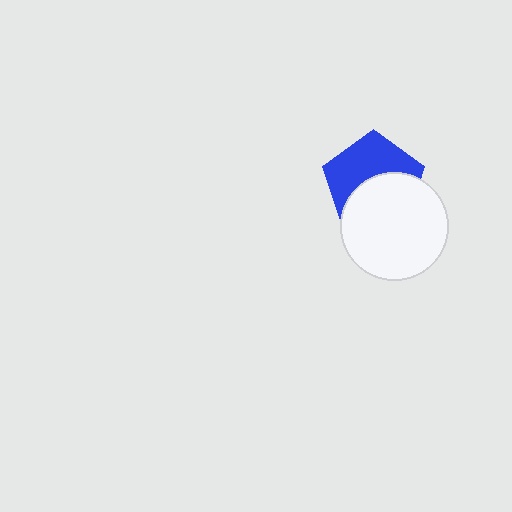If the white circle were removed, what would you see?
You would see the complete blue pentagon.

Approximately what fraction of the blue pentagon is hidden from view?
Roughly 49% of the blue pentagon is hidden behind the white circle.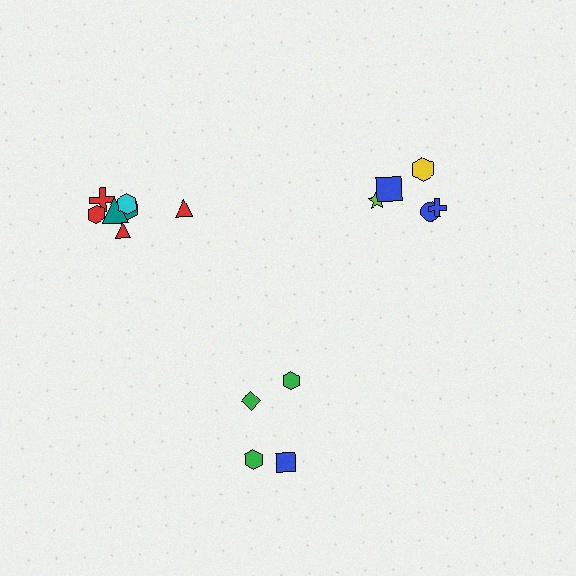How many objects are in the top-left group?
There are 7 objects.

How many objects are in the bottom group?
There are 4 objects.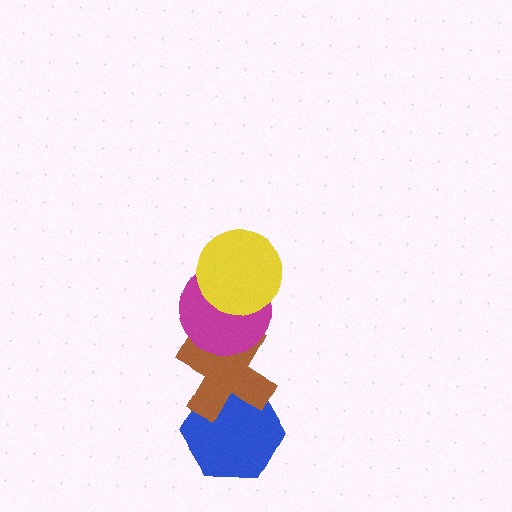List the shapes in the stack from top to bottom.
From top to bottom: the yellow circle, the magenta circle, the brown cross, the blue hexagon.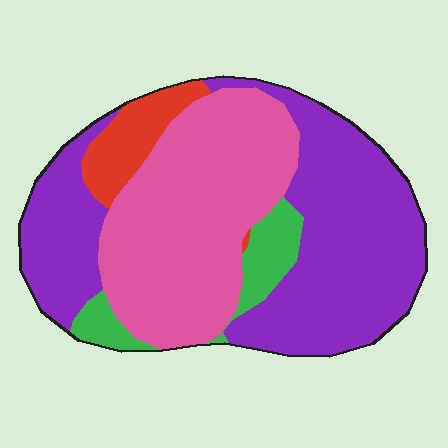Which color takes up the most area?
Purple, at roughly 45%.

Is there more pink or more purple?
Purple.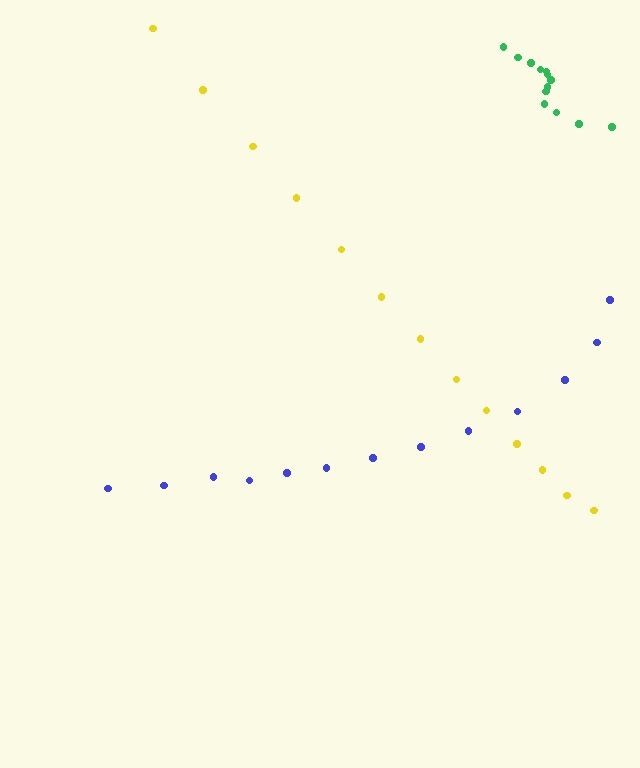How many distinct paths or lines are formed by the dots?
There are 3 distinct paths.